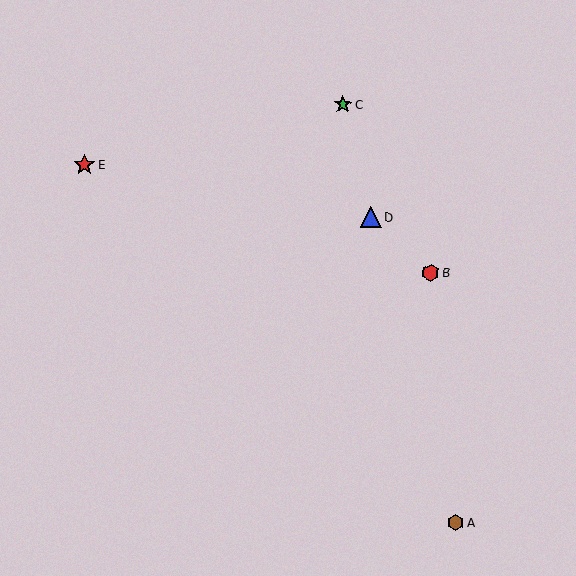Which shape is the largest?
The blue triangle (labeled D) is the largest.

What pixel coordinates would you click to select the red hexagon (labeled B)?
Click at (431, 273) to select the red hexagon B.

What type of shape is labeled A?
Shape A is a brown hexagon.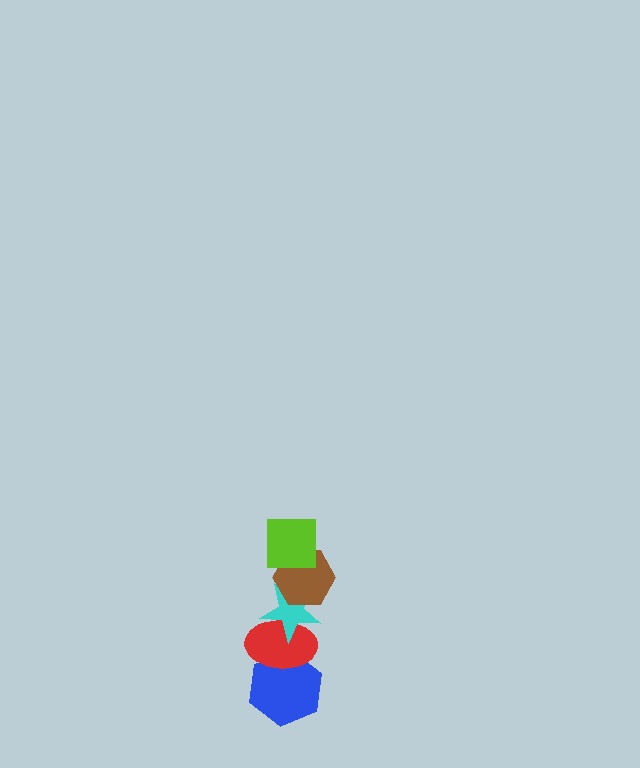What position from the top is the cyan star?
The cyan star is 3rd from the top.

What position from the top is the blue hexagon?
The blue hexagon is 5th from the top.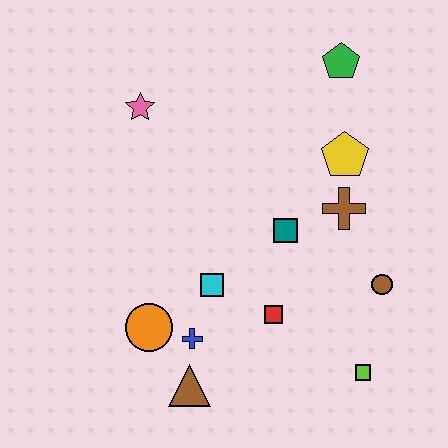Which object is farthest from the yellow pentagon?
The brown triangle is farthest from the yellow pentagon.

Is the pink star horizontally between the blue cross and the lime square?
No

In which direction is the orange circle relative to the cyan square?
The orange circle is to the left of the cyan square.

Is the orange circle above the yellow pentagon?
No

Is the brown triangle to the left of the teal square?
Yes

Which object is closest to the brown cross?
The yellow pentagon is closest to the brown cross.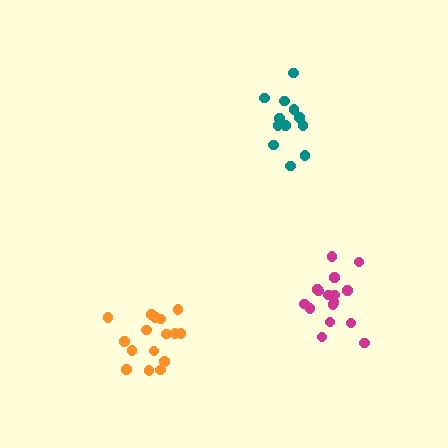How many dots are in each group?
Group 1: 12 dots, Group 2: 16 dots, Group 3: 16 dots (44 total).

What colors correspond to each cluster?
The clusters are colored: teal, orange, magenta.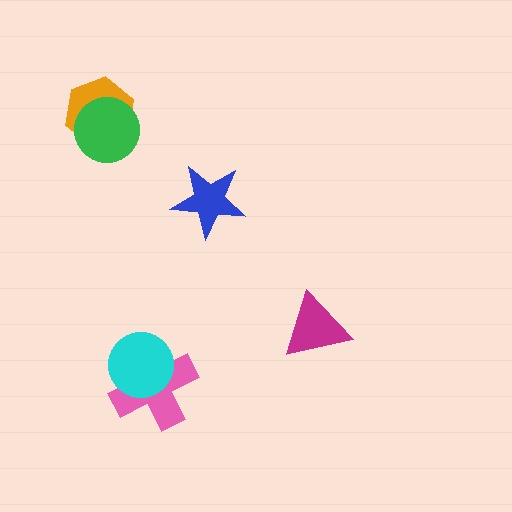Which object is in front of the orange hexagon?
The green circle is in front of the orange hexagon.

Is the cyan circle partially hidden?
No, no other shape covers it.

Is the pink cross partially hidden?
Yes, it is partially covered by another shape.